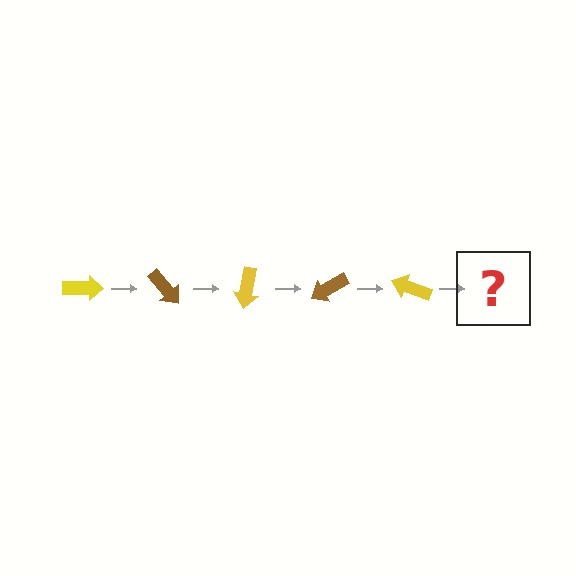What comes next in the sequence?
The next element should be a brown arrow, rotated 250 degrees from the start.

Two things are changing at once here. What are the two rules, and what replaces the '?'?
The two rules are that it rotates 50 degrees each step and the color cycles through yellow and brown. The '?' should be a brown arrow, rotated 250 degrees from the start.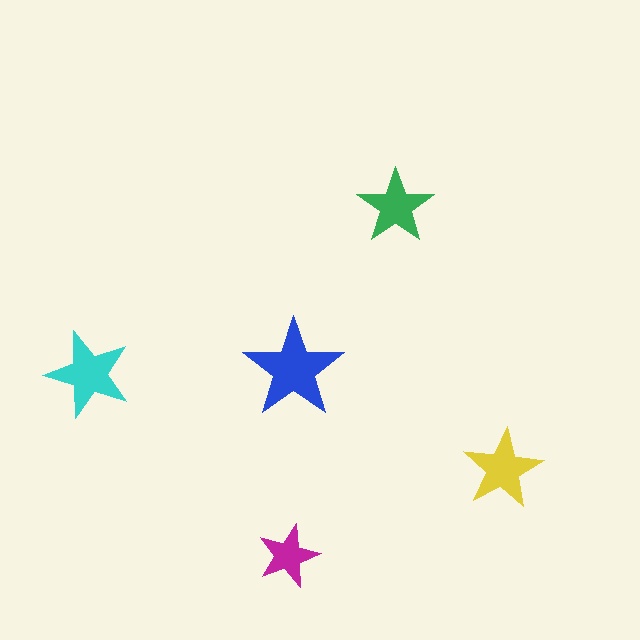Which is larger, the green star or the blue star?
The blue one.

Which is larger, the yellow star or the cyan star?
The cyan one.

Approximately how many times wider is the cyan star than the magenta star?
About 1.5 times wider.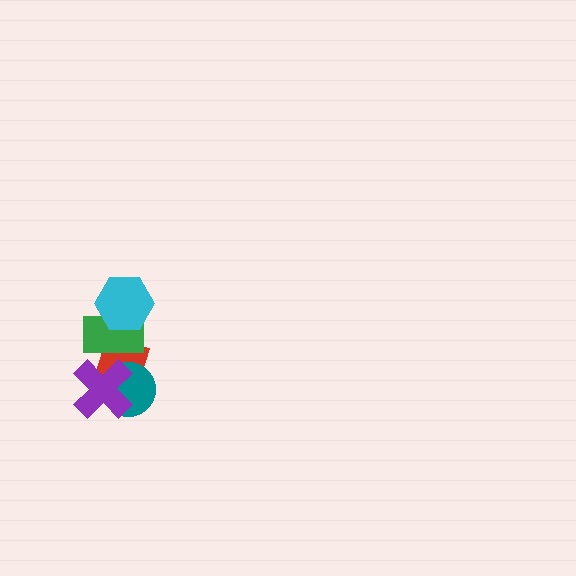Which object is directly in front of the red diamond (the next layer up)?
The teal circle is directly in front of the red diamond.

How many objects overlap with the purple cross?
2 objects overlap with the purple cross.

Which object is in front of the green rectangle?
The cyan hexagon is in front of the green rectangle.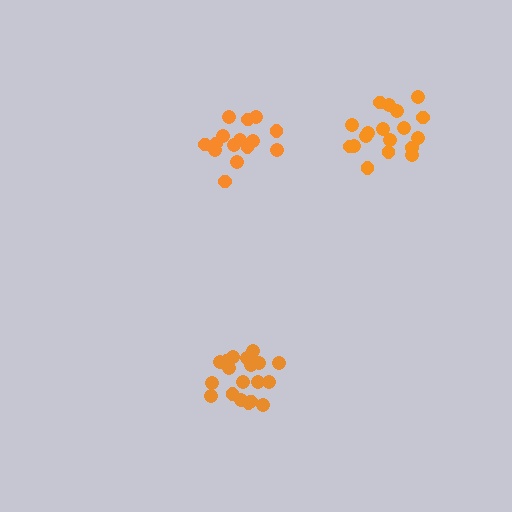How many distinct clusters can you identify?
There are 3 distinct clusters.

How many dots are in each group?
Group 1: 19 dots, Group 2: 15 dots, Group 3: 18 dots (52 total).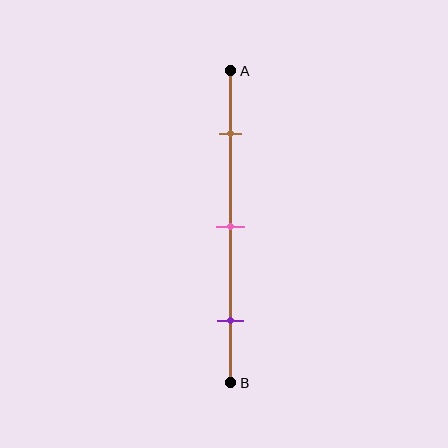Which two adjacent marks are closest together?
The brown and pink marks are the closest adjacent pair.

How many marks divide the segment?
There are 3 marks dividing the segment.